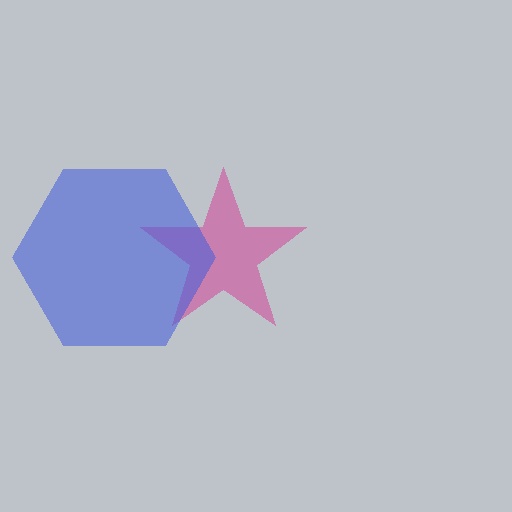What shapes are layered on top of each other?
The layered shapes are: a magenta star, a blue hexagon.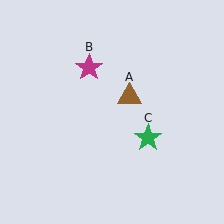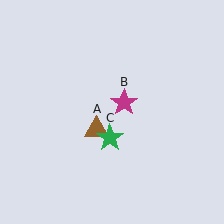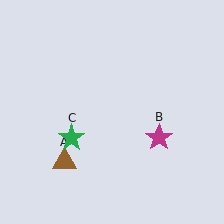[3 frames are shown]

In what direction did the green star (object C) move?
The green star (object C) moved left.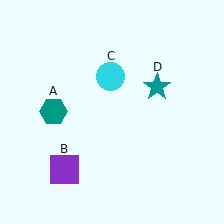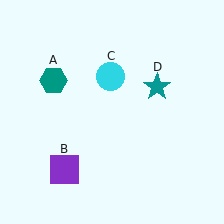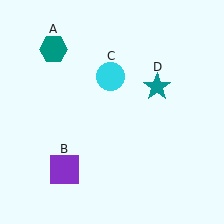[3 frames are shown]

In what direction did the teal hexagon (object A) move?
The teal hexagon (object A) moved up.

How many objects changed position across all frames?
1 object changed position: teal hexagon (object A).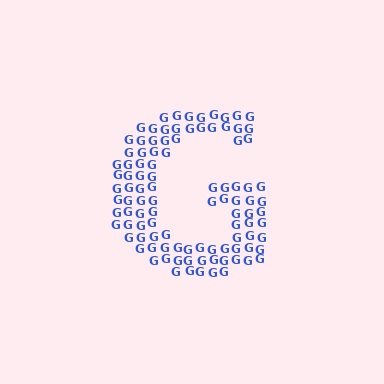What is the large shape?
The large shape is the letter G.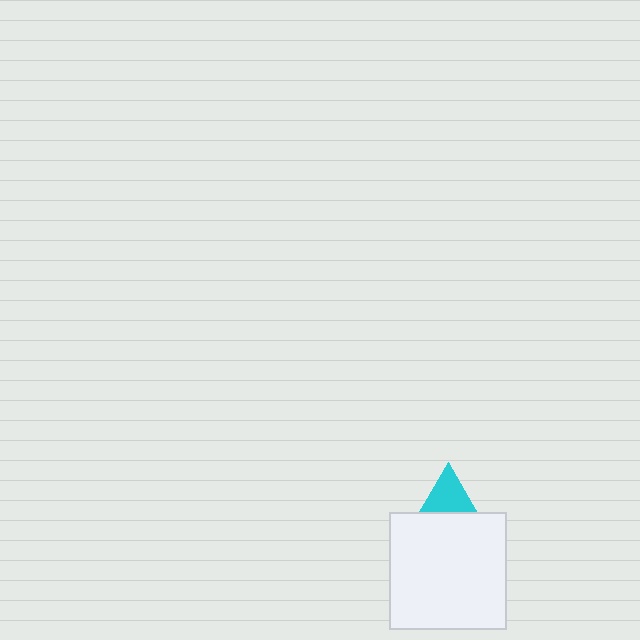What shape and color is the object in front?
The object in front is a white square.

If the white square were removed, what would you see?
You would see the complete cyan triangle.